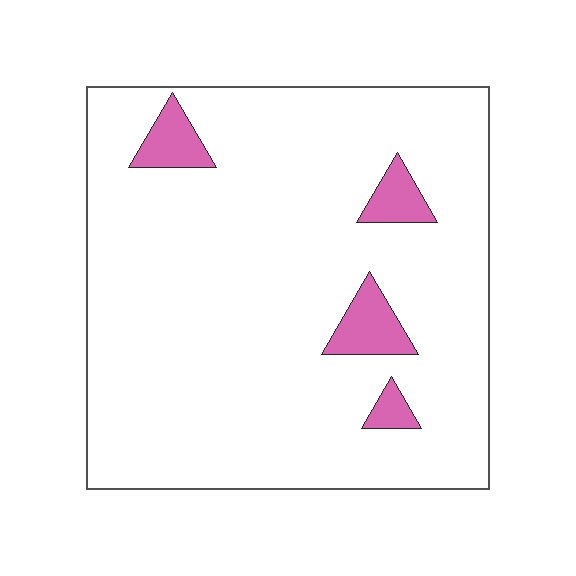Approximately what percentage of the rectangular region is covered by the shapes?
Approximately 5%.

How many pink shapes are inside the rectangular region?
4.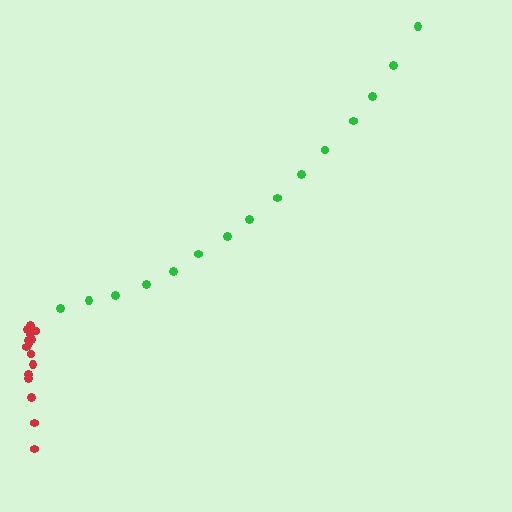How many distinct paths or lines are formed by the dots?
There are 2 distinct paths.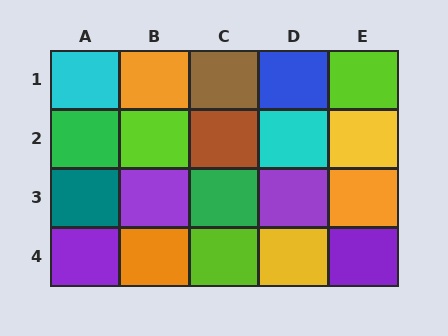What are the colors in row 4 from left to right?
Purple, orange, lime, yellow, purple.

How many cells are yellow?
2 cells are yellow.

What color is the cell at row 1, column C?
Brown.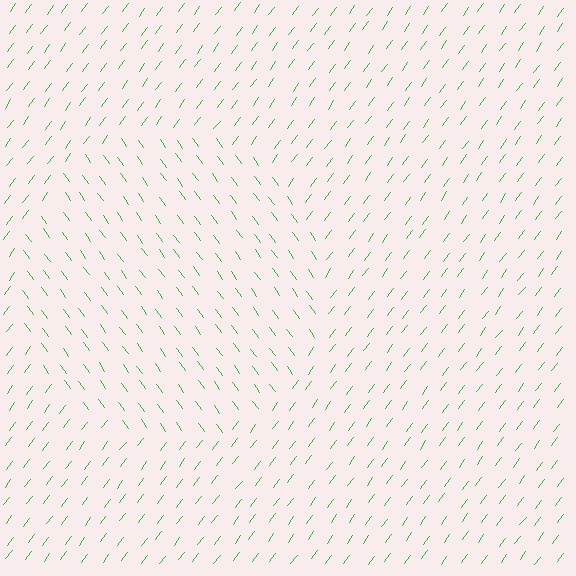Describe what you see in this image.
The image is filled with small green line segments. A circle region in the image has lines oriented differently from the surrounding lines, creating a visible texture boundary.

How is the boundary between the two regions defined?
The boundary is defined purely by a change in line orientation (approximately 72 degrees difference). All lines are the same color and thickness.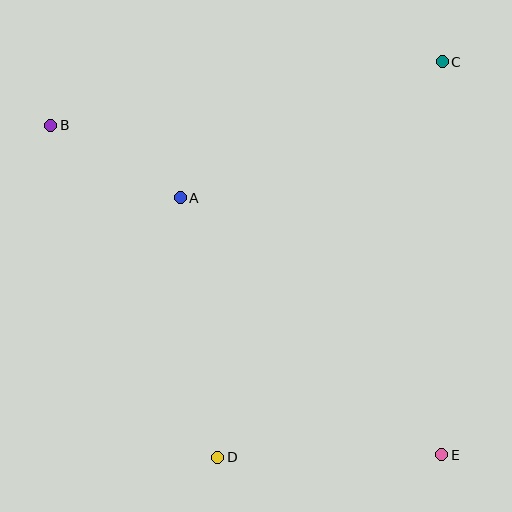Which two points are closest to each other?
Points A and B are closest to each other.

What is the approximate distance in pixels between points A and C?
The distance between A and C is approximately 295 pixels.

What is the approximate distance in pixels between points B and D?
The distance between B and D is approximately 371 pixels.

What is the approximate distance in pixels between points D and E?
The distance between D and E is approximately 224 pixels.